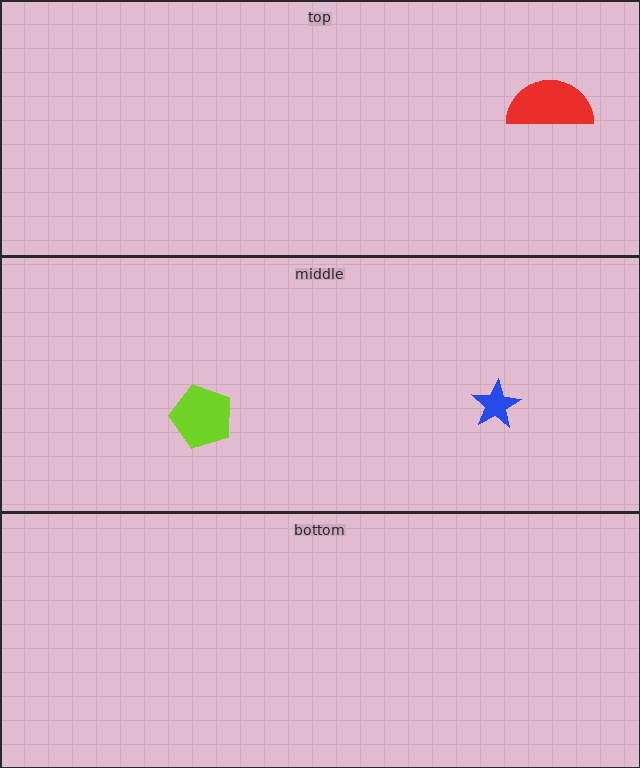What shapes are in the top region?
The red semicircle.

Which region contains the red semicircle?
The top region.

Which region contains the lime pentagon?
The middle region.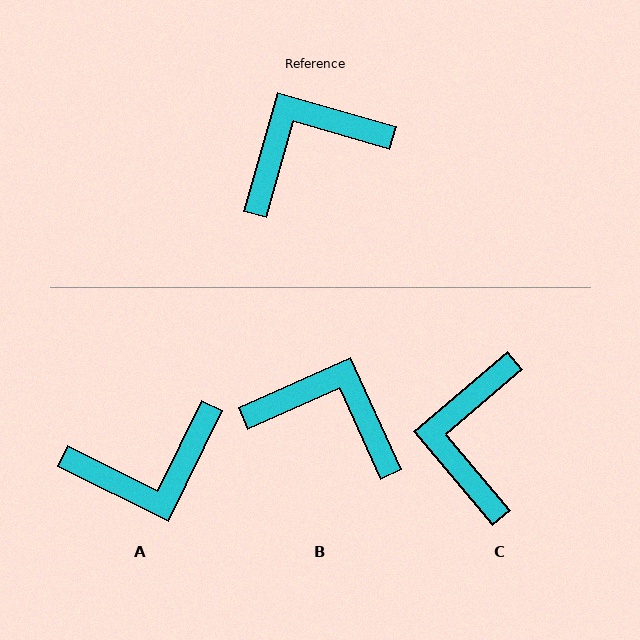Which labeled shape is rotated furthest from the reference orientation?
A, about 170 degrees away.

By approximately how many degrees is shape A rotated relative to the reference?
Approximately 170 degrees counter-clockwise.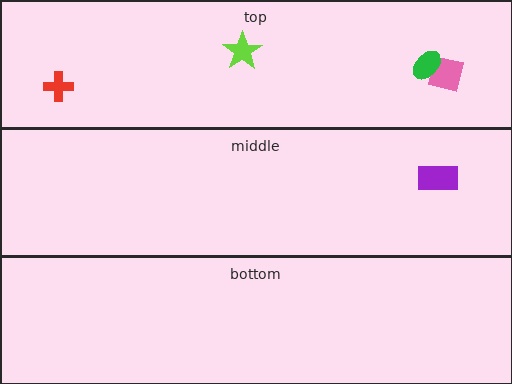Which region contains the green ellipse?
The top region.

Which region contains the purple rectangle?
The middle region.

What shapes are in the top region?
The pink square, the lime star, the green ellipse, the red cross.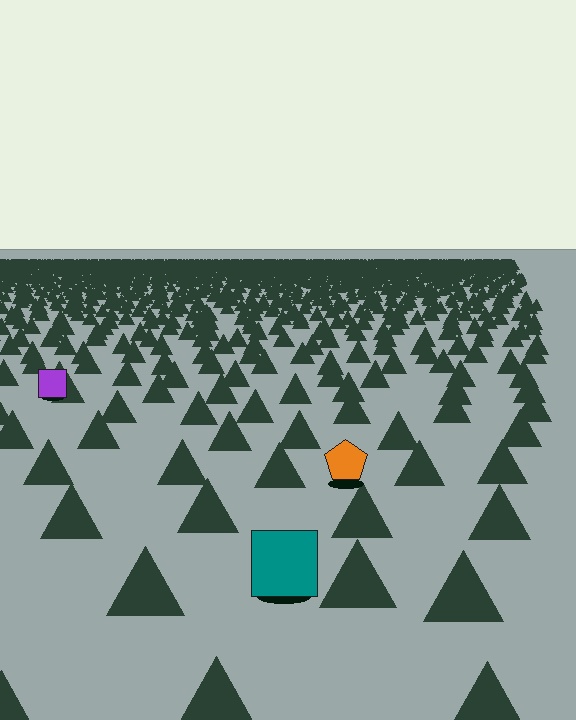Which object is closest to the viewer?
The teal square is closest. The texture marks near it are larger and more spread out.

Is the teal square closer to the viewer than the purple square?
Yes. The teal square is closer — you can tell from the texture gradient: the ground texture is coarser near it.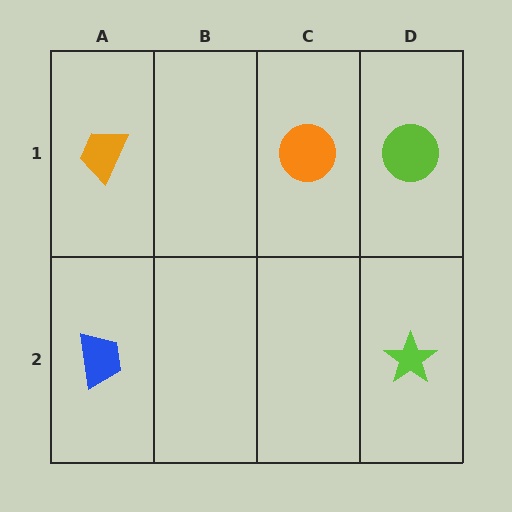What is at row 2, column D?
A lime star.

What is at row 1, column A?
An orange trapezoid.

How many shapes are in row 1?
3 shapes.